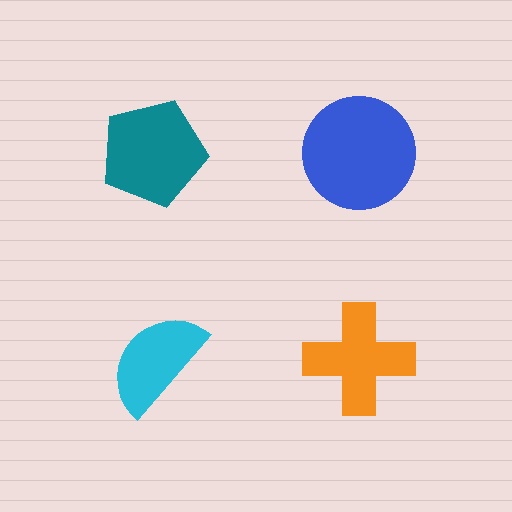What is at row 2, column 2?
An orange cross.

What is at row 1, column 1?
A teal pentagon.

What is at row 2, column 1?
A cyan semicircle.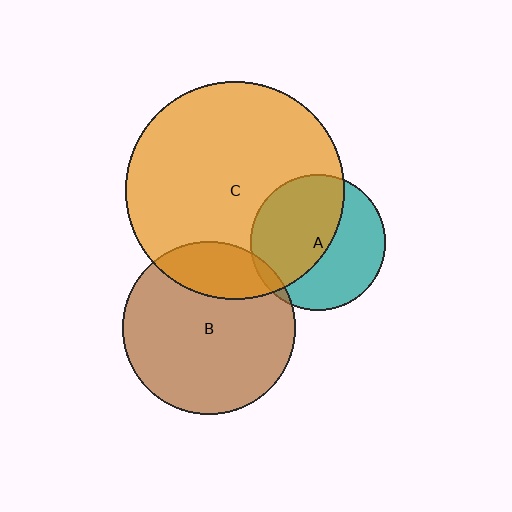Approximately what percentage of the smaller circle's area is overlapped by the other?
Approximately 20%.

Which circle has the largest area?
Circle C (orange).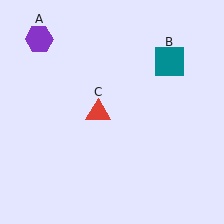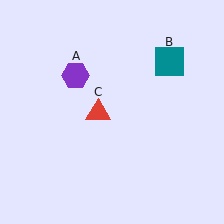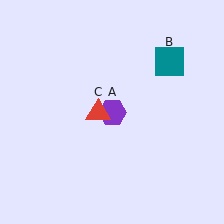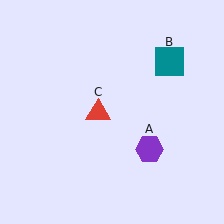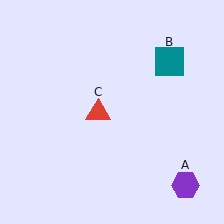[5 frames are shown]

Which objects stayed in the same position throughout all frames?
Teal square (object B) and red triangle (object C) remained stationary.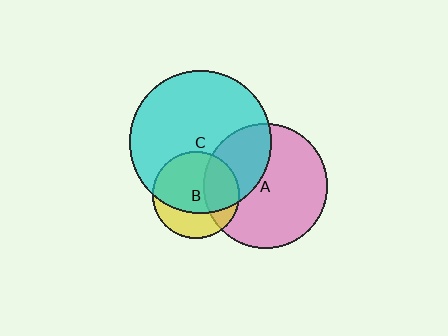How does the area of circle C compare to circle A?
Approximately 1.3 times.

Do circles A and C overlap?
Yes.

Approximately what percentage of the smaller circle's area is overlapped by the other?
Approximately 35%.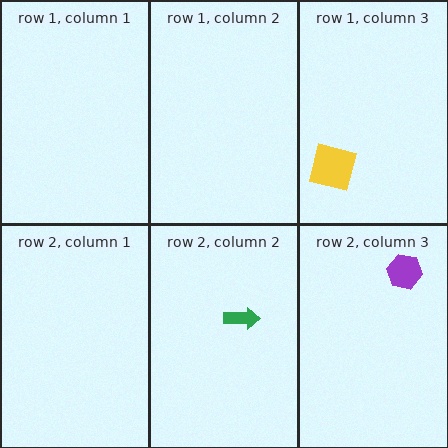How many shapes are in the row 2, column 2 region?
1.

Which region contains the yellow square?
The row 1, column 3 region.